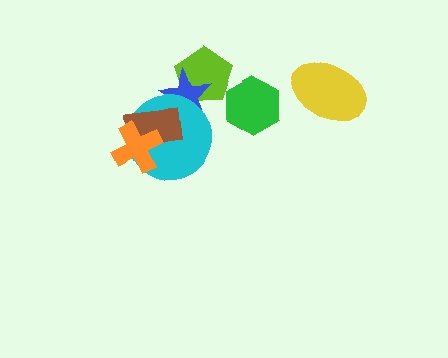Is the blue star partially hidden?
Yes, it is partially covered by another shape.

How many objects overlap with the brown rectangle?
3 objects overlap with the brown rectangle.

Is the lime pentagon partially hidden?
Yes, it is partially covered by another shape.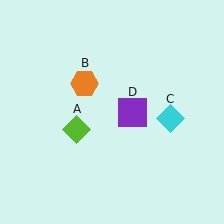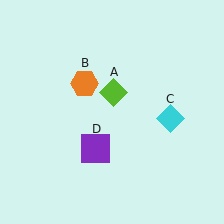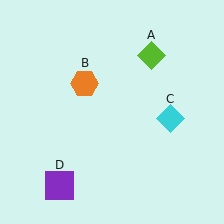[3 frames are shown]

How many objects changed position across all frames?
2 objects changed position: lime diamond (object A), purple square (object D).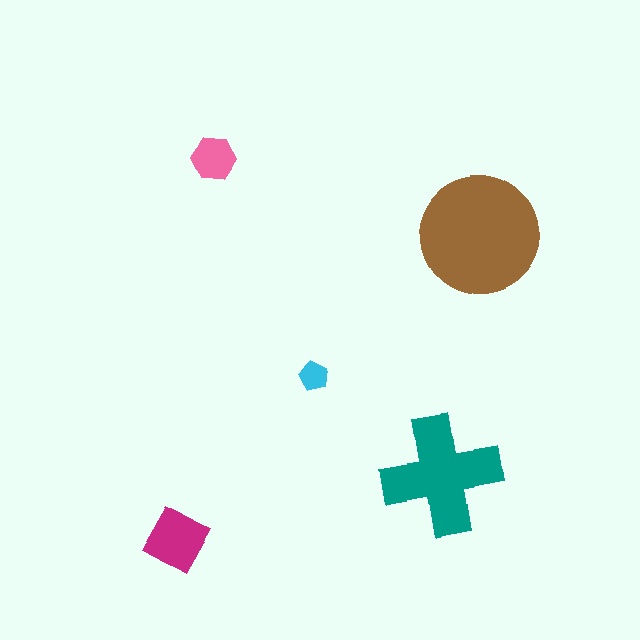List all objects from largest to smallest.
The brown circle, the teal cross, the magenta diamond, the pink hexagon, the cyan pentagon.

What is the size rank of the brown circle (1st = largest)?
1st.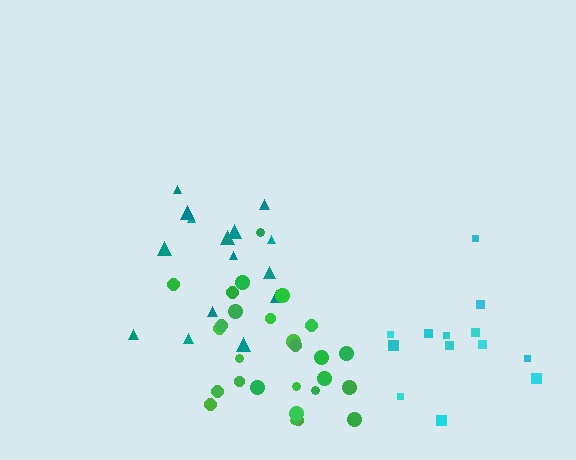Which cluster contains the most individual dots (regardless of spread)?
Green (27).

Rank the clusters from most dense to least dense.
green, teal, cyan.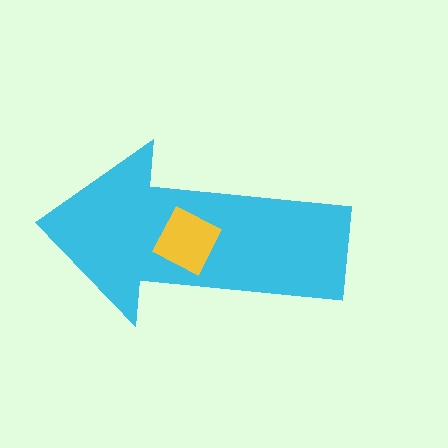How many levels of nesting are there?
2.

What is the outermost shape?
The cyan arrow.